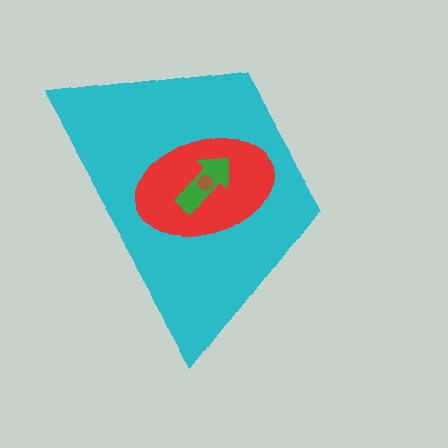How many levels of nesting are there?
4.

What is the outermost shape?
The cyan trapezoid.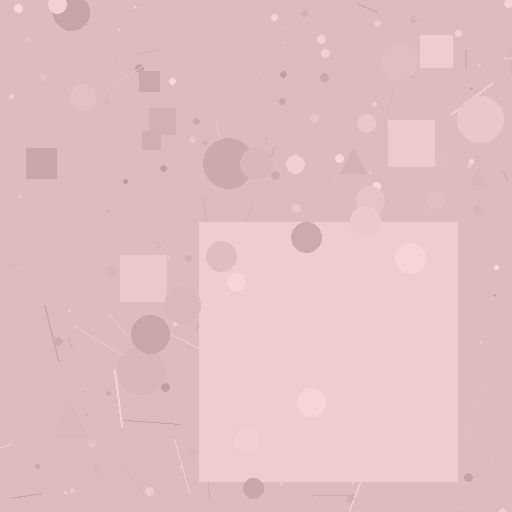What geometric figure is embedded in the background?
A square is embedded in the background.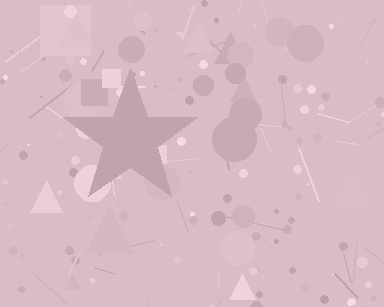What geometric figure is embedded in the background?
A star is embedded in the background.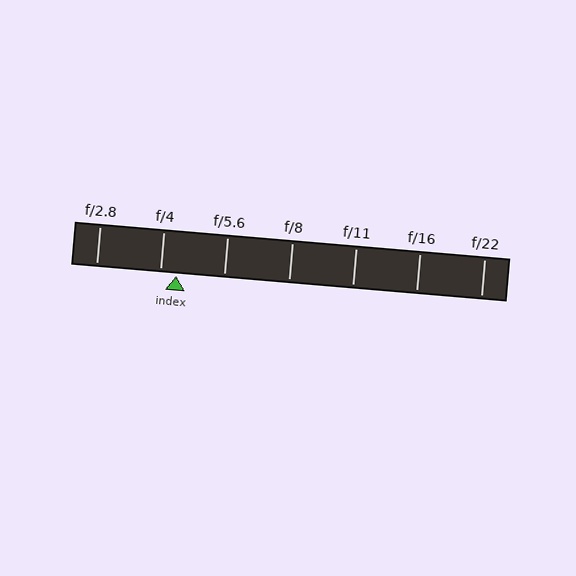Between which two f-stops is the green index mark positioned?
The index mark is between f/4 and f/5.6.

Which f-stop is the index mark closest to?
The index mark is closest to f/4.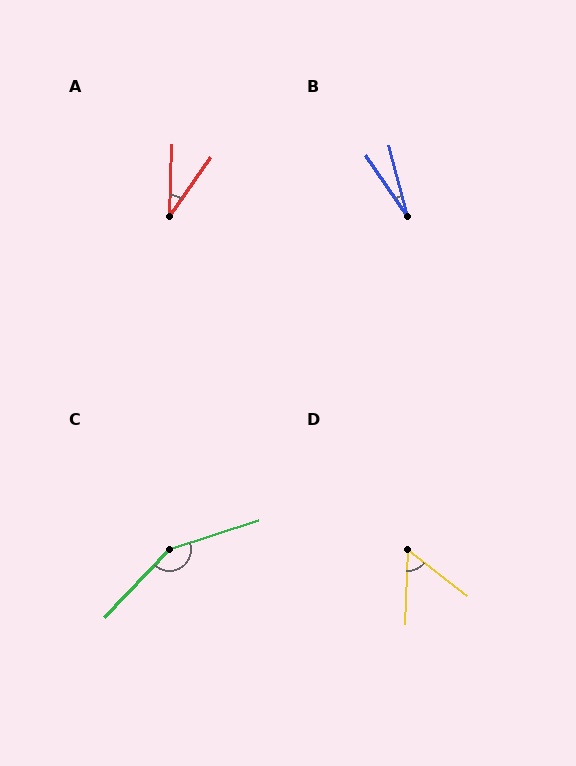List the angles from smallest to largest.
B (19°), A (33°), D (54°), C (151°).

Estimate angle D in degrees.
Approximately 54 degrees.